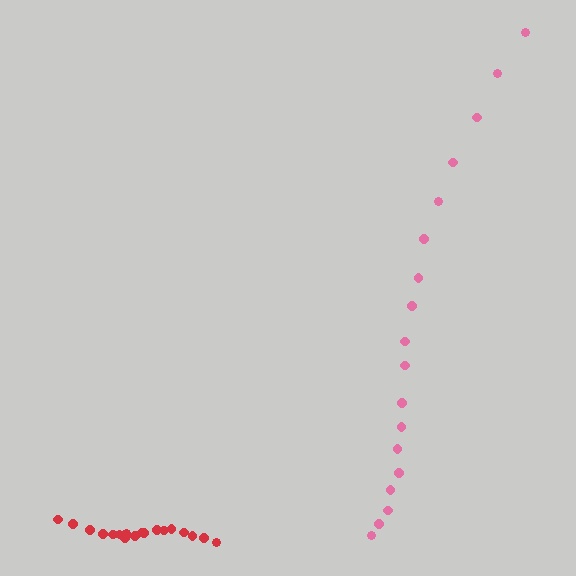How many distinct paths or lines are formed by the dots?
There are 2 distinct paths.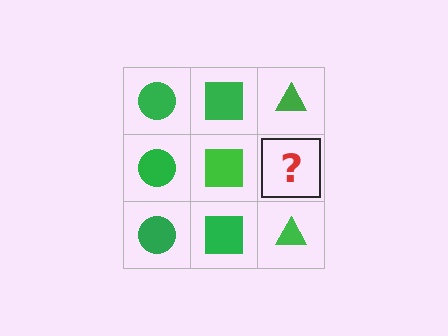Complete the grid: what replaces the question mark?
The question mark should be replaced with a green triangle.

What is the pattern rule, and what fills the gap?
The rule is that each column has a consistent shape. The gap should be filled with a green triangle.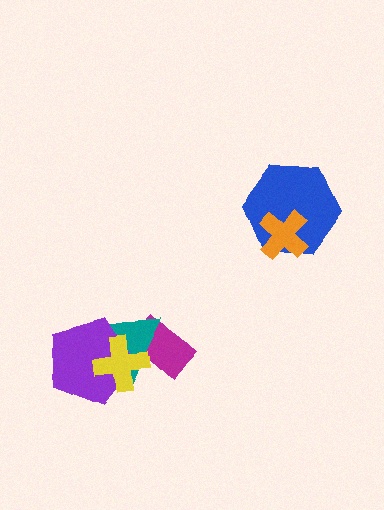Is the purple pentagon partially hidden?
Yes, it is partially covered by another shape.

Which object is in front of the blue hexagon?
The orange cross is in front of the blue hexagon.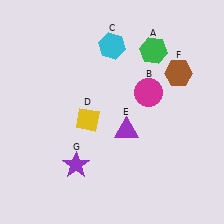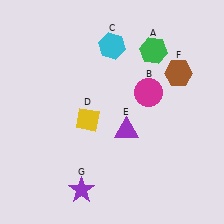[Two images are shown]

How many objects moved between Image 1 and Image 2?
1 object moved between the two images.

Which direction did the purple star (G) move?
The purple star (G) moved down.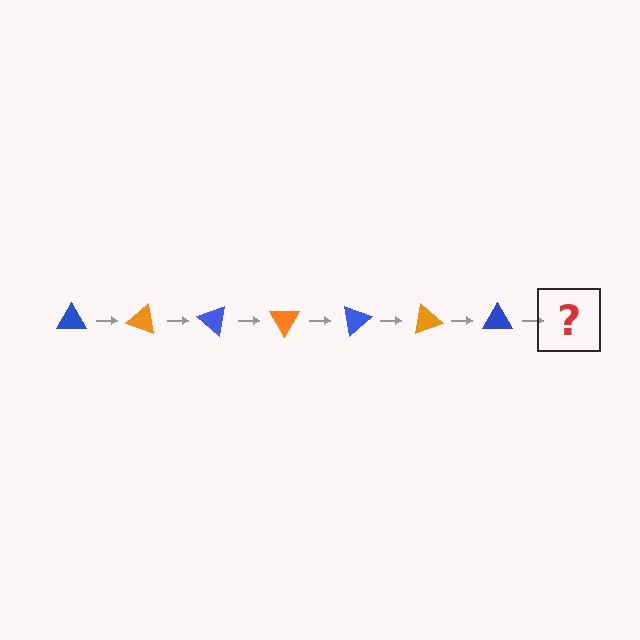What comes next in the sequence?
The next element should be an orange triangle, rotated 140 degrees from the start.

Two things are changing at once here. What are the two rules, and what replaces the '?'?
The two rules are that it rotates 20 degrees each step and the color cycles through blue and orange. The '?' should be an orange triangle, rotated 140 degrees from the start.